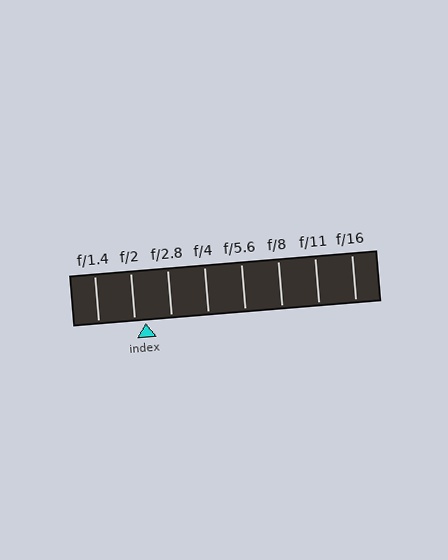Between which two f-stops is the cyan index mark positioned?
The index mark is between f/2 and f/2.8.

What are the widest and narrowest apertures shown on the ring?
The widest aperture shown is f/1.4 and the narrowest is f/16.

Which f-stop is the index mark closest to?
The index mark is closest to f/2.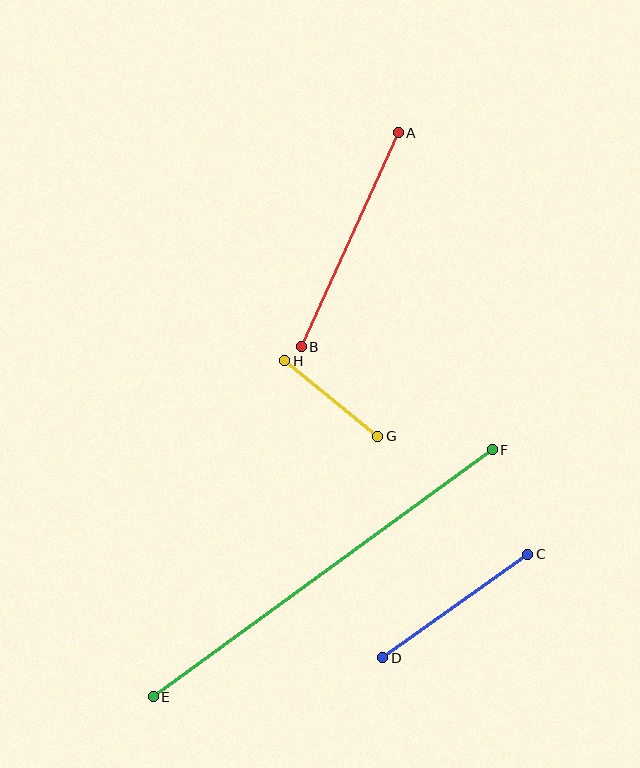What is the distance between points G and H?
The distance is approximately 120 pixels.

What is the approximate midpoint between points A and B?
The midpoint is at approximately (350, 240) pixels.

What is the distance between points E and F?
The distance is approximately 420 pixels.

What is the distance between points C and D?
The distance is approximately 178 pixels.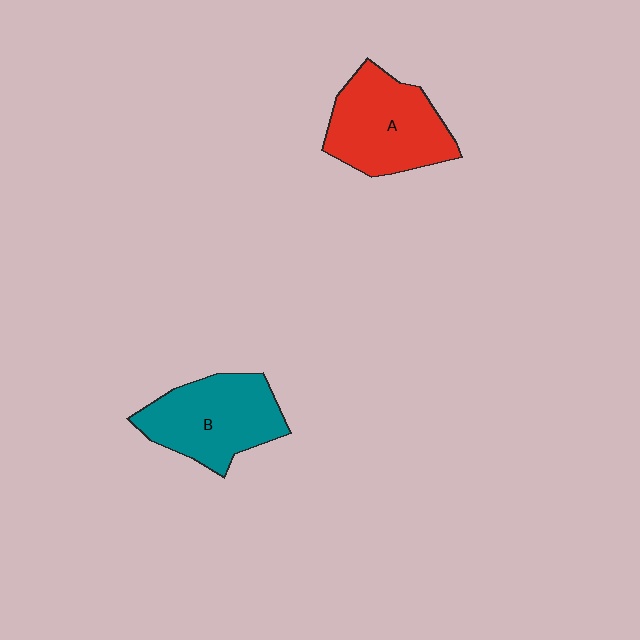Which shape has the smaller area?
Shape B (teal).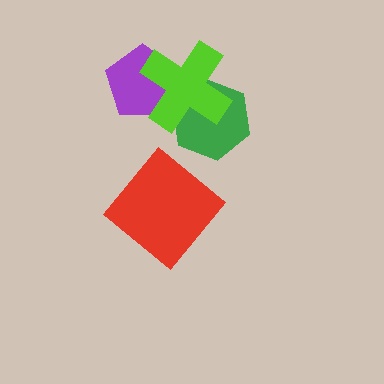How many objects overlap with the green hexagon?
1 object overlaps with the green hexagon.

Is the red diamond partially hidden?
No, no other shape covers it.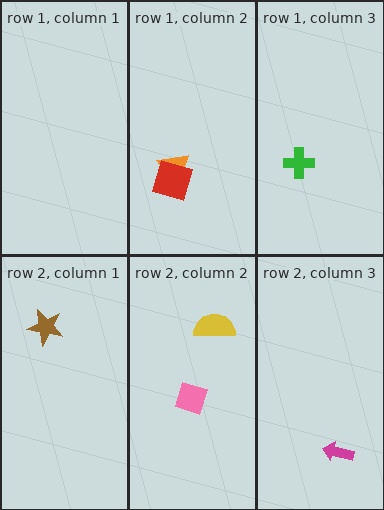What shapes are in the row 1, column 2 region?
The orange triangle, the red square.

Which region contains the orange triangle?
The row 1, column 2 region.